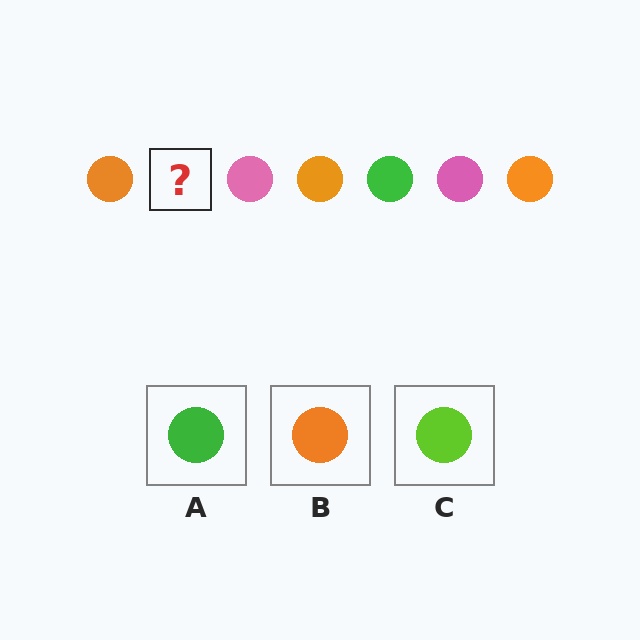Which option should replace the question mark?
Option A.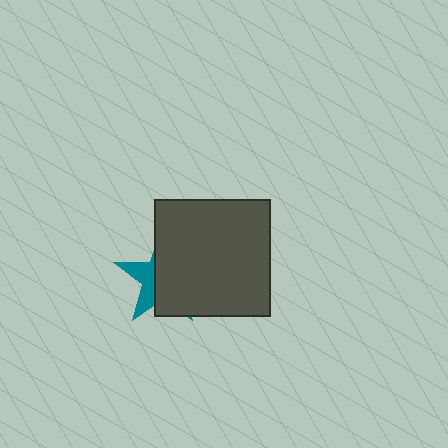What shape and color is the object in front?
The object in front is a dark gray square.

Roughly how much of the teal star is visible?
A small part of it is visible (roughly 33%).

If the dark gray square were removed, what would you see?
You would see the complete teal star.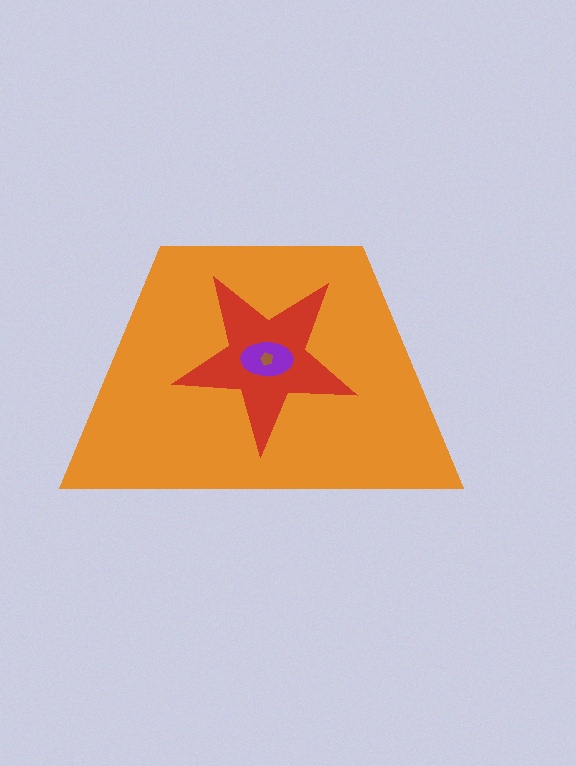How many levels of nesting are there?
4.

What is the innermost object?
The brown pentagon.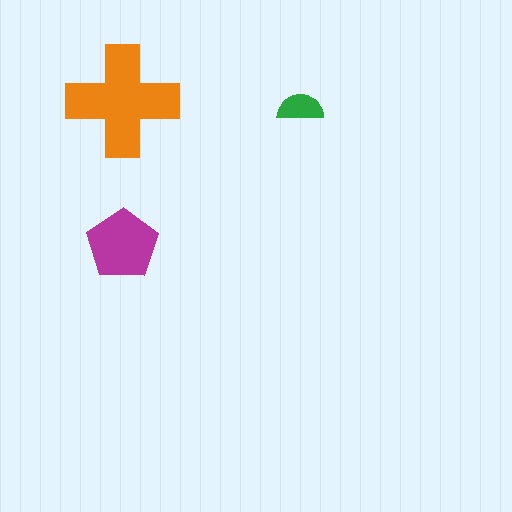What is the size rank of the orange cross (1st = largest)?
1st.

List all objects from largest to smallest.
The orange cross, the magenta pentagon, the green semicircle.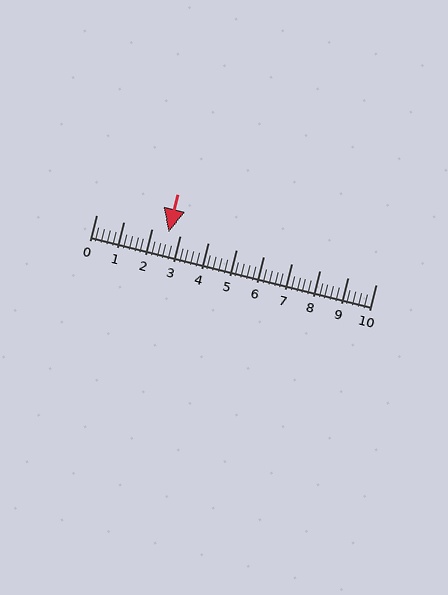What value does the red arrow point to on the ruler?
The red arrow points to approximately 2.6.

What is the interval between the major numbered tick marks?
The major tick marks are spaced 1 units apart.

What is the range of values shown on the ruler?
The ruler shows values from 0 to 10.